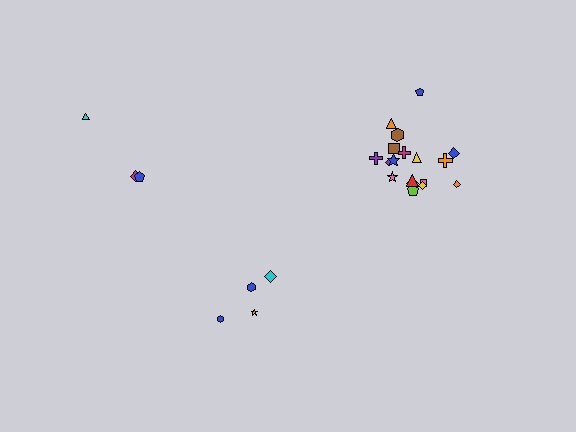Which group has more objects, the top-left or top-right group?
The top-right group.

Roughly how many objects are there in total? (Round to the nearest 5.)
Roughly 25 objects in total.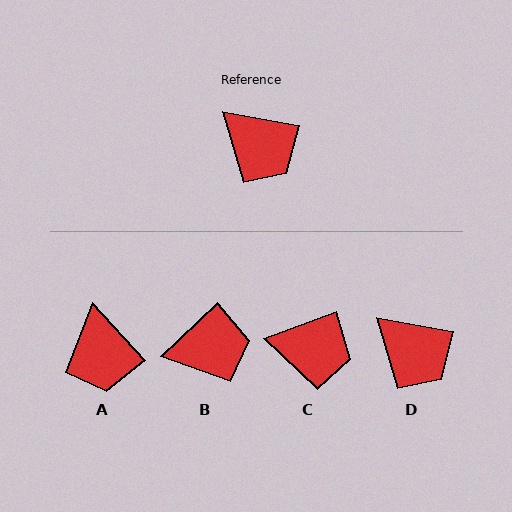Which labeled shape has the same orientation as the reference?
D.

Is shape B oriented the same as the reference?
No, it is off by about 54 degrees.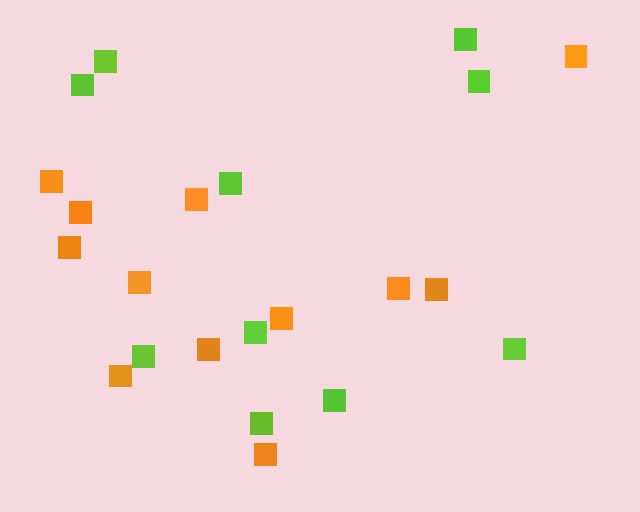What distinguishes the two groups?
There are 2 groups: one group of orange squares (12) and one group of lime squares (10).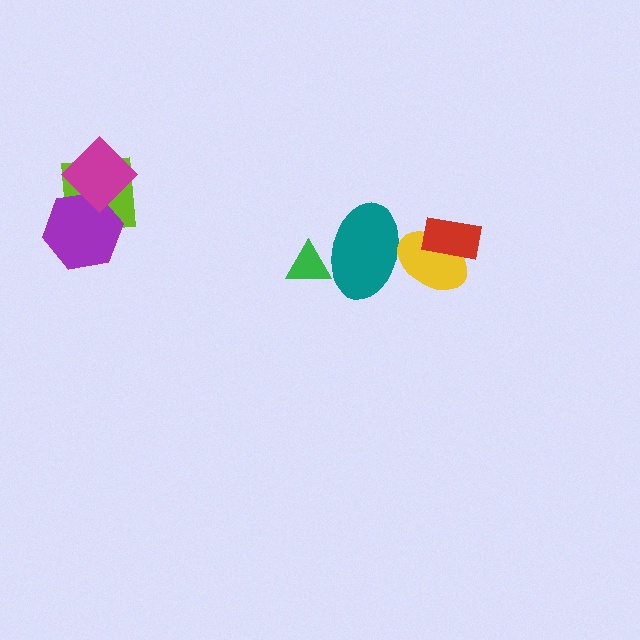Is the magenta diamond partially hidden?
No, no other shape covers it.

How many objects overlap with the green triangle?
1 object overlaps with the green triangle.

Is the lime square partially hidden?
Yes, it is partially covered by another shape.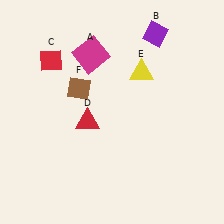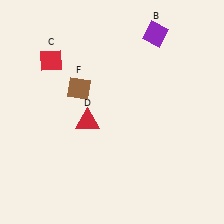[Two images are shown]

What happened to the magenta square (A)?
The magenta square (A) was removed in Image 2. It was in the top-left area of Image 1.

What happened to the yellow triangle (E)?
The yellow triangle (E) was removed in Image 2. It was in the top-right area of Image 1.